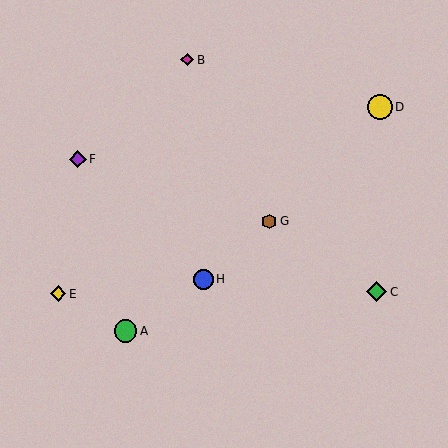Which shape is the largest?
The yellow circle (labeled D) is the largest.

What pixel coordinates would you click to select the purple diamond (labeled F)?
Click at (78, 159) to select the purple diamond F.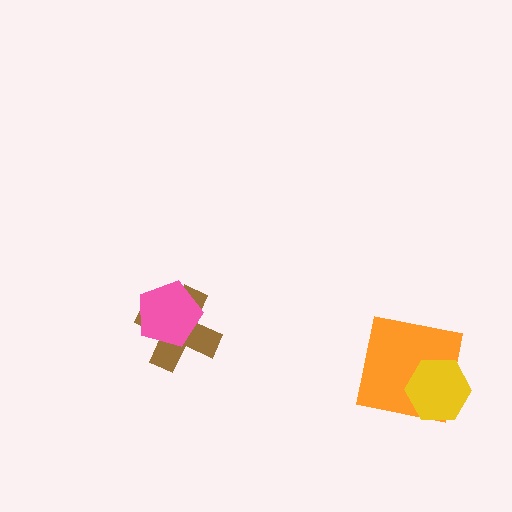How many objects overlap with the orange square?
1 object overlaps with the orange square.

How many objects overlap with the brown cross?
1 object overlaps with the brown cross.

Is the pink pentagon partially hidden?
No, no other shape covers it.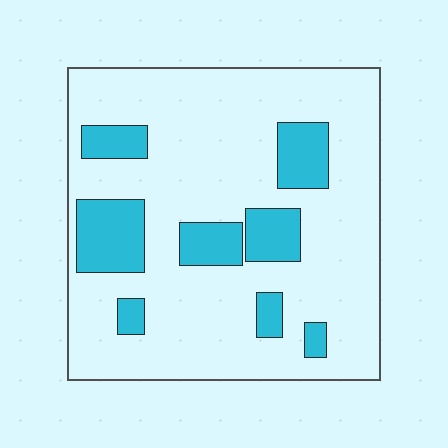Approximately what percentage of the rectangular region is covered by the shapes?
Approximately 20%.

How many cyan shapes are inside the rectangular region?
8.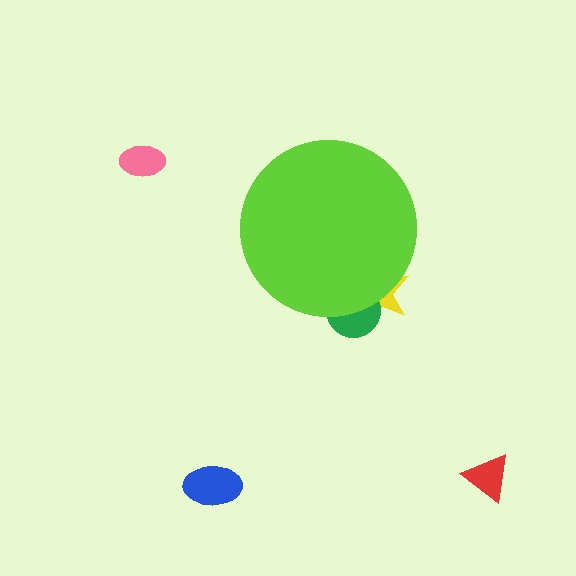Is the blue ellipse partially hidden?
No, the blue ellipse is fully visible.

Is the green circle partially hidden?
Yes, the green circle is partially hidden behind the lime circle.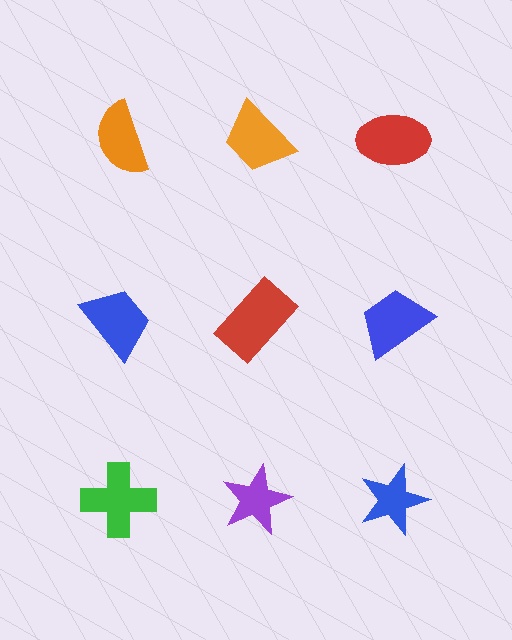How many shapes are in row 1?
3 shapes.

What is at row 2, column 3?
A blue trapezoid.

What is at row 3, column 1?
A green cross.